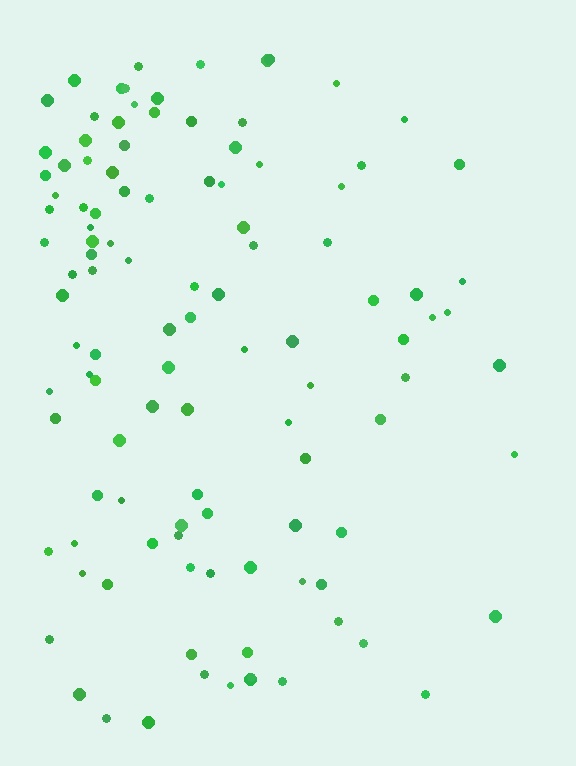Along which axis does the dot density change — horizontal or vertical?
Horizontal.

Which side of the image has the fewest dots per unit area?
The right.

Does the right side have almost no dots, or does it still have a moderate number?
Still a moderate number, just noticeably fewer than the left.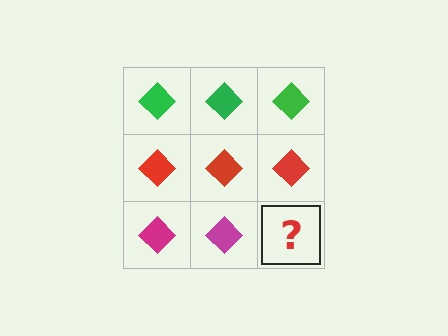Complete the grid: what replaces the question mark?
The question mark should be replaced with a magenta diamond.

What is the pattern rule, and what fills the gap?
The rule is that each row has a consistent color. The gap should be filled with a magenta diamond.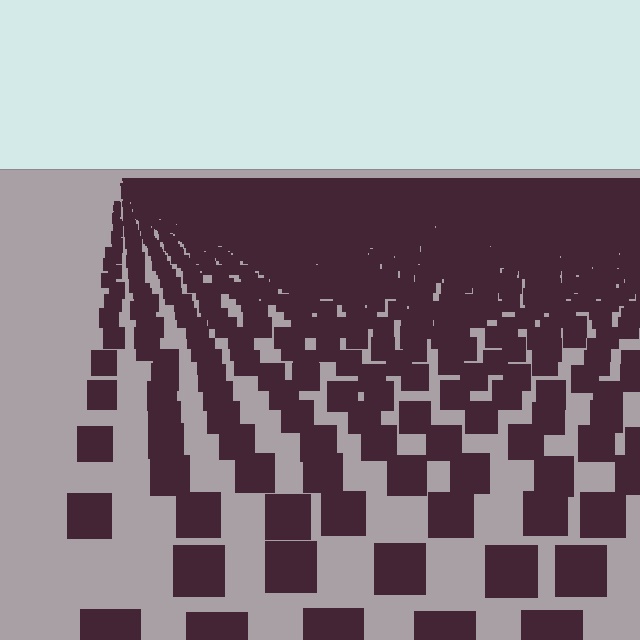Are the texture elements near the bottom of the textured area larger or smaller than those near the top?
Larger. Near the bottom, elements are closer to the viewer and appear at a bigger on-screen size.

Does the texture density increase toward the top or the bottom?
Density increases toward the top.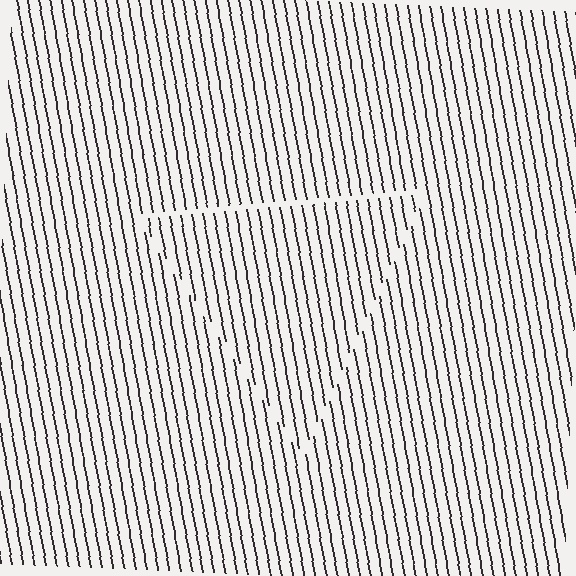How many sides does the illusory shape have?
3 sides — the line-ends trace a triangle.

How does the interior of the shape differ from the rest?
The interior of the shape contains the same grating, shifted by half a period — the contour is defined by the phase discontinuity where line-ends from the inner and outer gratings abut.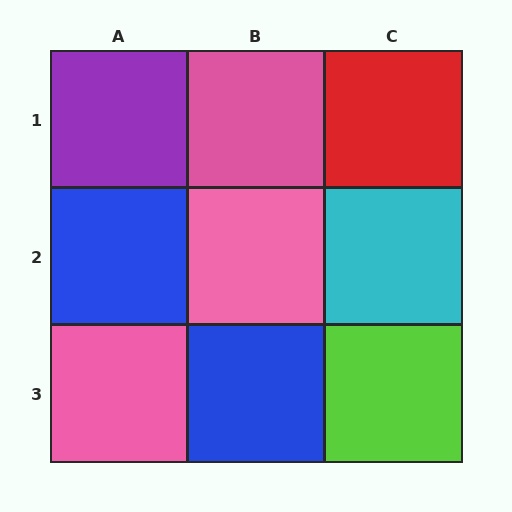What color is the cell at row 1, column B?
Pink.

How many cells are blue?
2 cells are blue.